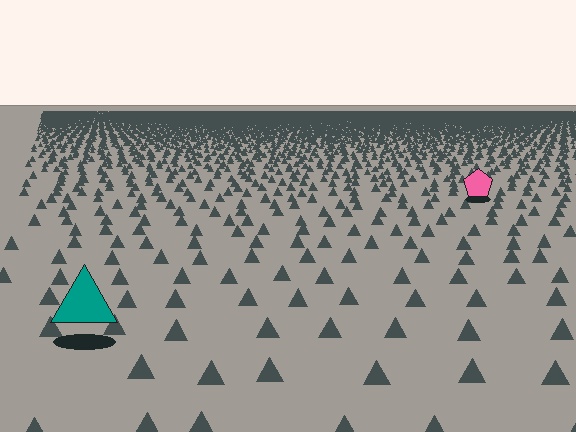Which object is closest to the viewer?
The teal triangle is closest. The texture marks near it are larger and more spread out.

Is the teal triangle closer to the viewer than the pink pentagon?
Yes. The teal triangle is closer — you can tell from the texture gradient: the ground texture is coarser near it.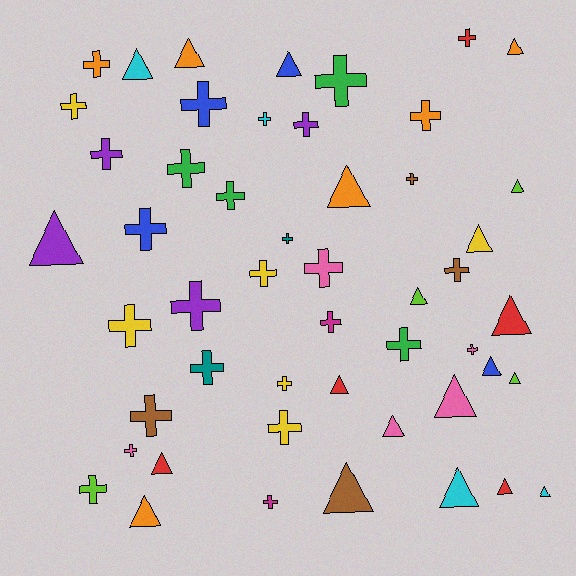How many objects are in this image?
There are 50 objects.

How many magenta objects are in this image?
There are 2 magenta objects.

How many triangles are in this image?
There are 21 triangles.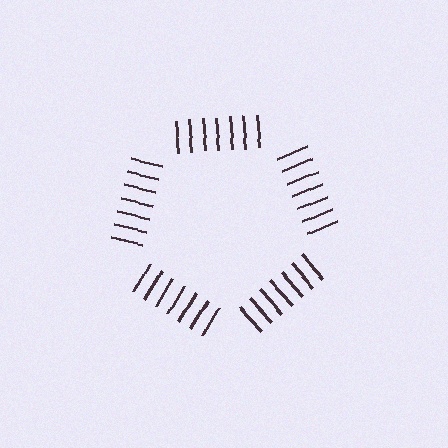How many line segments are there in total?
35 — 7 along each of the 5 edges.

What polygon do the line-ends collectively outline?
An illusory pentagon — the line segments terminate on its edges but no continuous stroke is drawn.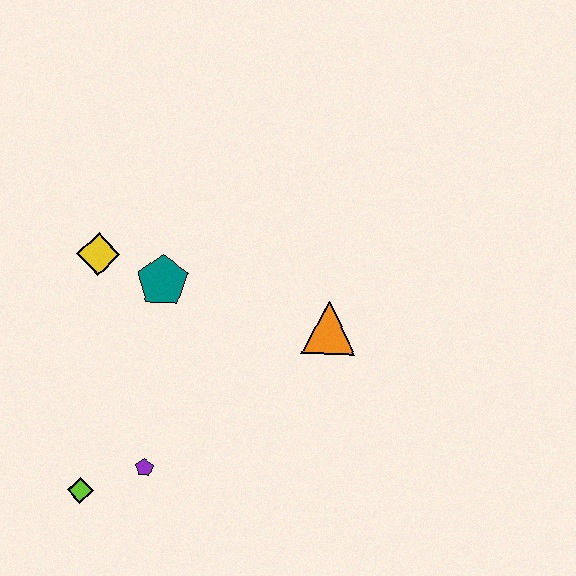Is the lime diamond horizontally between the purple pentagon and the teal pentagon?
No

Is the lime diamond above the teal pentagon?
No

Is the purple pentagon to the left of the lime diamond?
No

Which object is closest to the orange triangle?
The teal pentagon is closest to the orange triangle.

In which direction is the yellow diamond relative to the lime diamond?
The yellow diamond is above the lime diamond.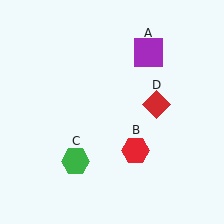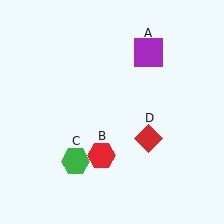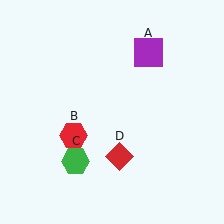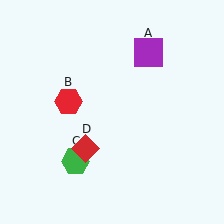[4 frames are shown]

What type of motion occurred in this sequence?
The red hexagon (object B), red diamond (object D) rotated clockwise around the center of the scene.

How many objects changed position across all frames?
2 objects changed position: red hexagon (object B), red diamond (object D).